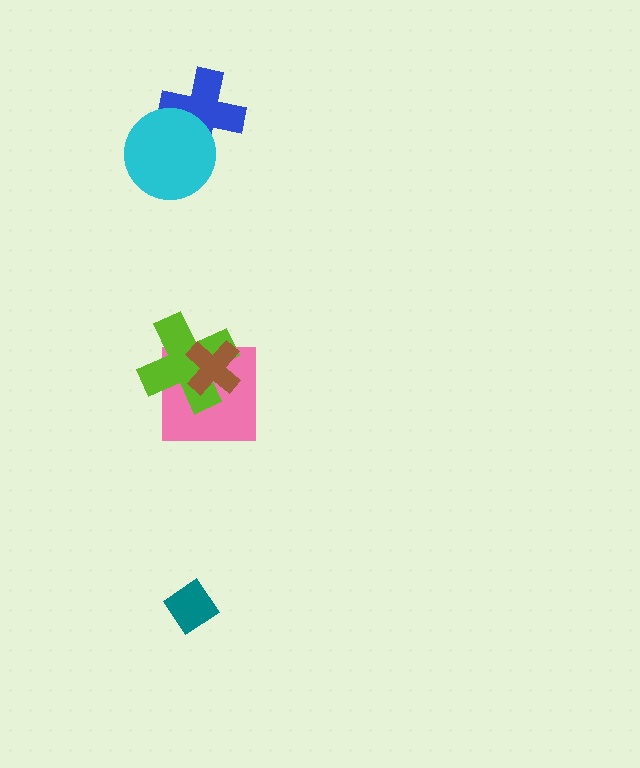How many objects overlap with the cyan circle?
1 object overlaps with the cyan circle.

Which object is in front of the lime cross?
The brown cross is in front of the lime cross.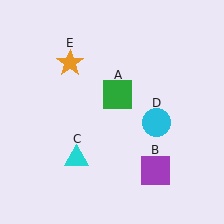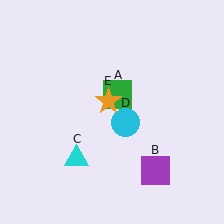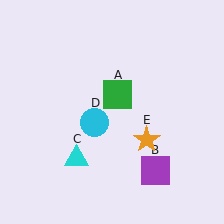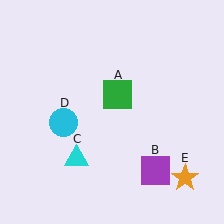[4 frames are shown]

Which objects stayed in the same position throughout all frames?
Green square (object A) and purple square (object B) and cyan triangle (object C) remained stationary.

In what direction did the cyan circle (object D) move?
The cyan circle (object D) moved left.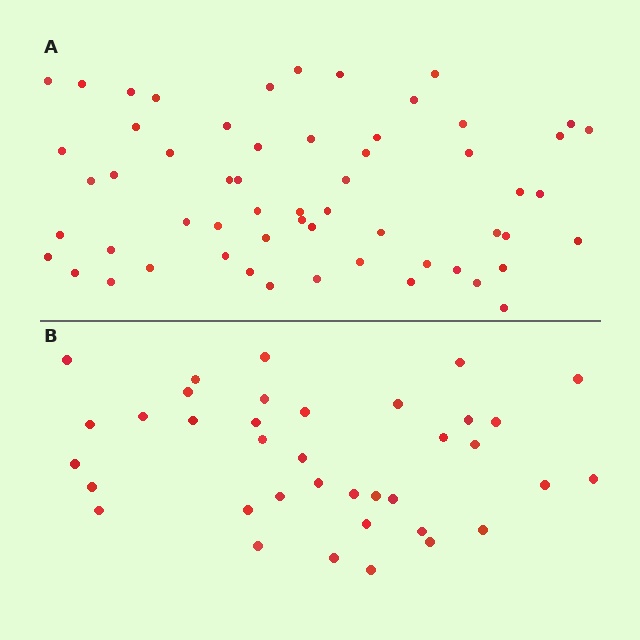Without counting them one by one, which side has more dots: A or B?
Region A (the top region) has more dots.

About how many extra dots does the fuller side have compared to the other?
Region A has approximately 20 more dots than region B.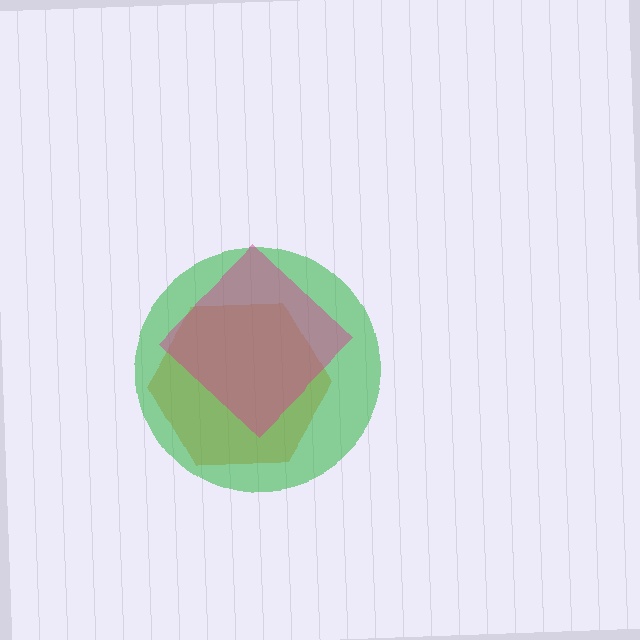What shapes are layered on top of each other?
The layered shapes are: an orange hexagon, a green circle, a magenta diamond.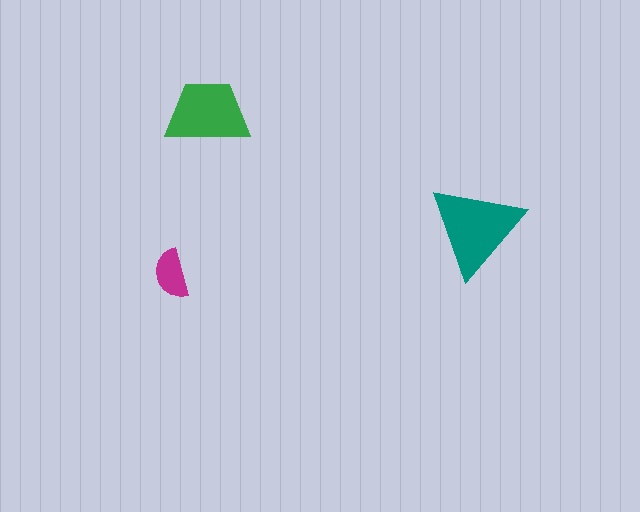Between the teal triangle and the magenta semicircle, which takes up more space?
The teal triangle.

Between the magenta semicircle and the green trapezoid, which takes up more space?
The green trapezoid.